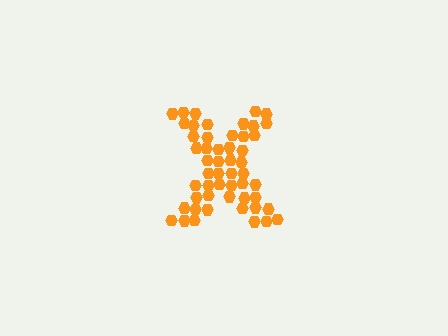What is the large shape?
The large shape is the letter X.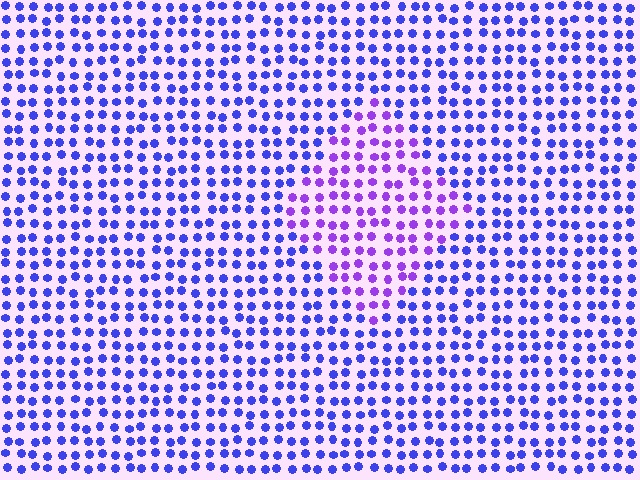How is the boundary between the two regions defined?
The boundary is defined purely by a slight shift in hue (about 35 degrees). Spacing, size, and orientation are identical on both sides.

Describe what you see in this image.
The image is filled with small blue elements in a uniform arrangement. A diamond-shaped region is visible where the elements are tinted to a slightly different hue, forming a subtle color boundary.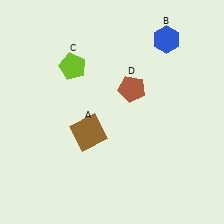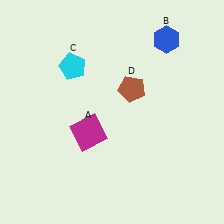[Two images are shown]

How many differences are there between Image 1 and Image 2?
There are 2 differences between the two images.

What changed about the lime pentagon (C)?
In Image 1, C is lime. In Image 2, it changed to cyan.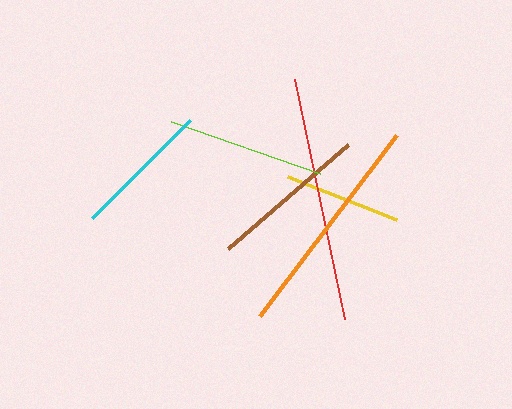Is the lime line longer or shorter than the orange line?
The orange line is longer than the lime line.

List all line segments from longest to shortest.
From longest to shortest: red, orange, brown, lime, cyan, yellow.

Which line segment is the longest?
The red line is the longest at approximately 246 pixels.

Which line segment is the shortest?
The yellow line is the shortest at approximately 118 pixels.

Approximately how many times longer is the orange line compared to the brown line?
The orange line is approximately 1.4 times the length of the brown line.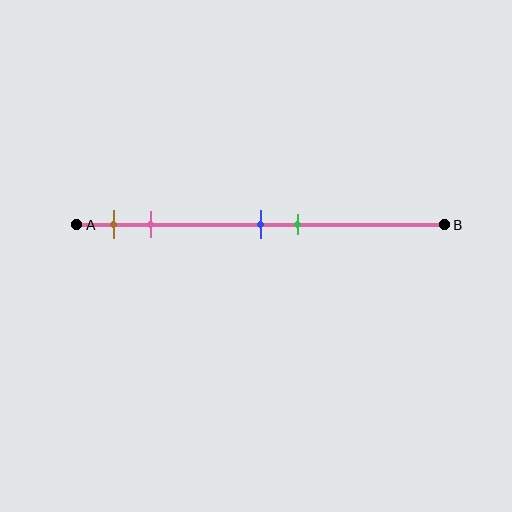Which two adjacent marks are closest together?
The blue and green marks are the closest adjacent pair.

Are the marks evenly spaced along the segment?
No, the marks are not evenly spaced.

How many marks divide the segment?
There are 4 marks dividing the segment.